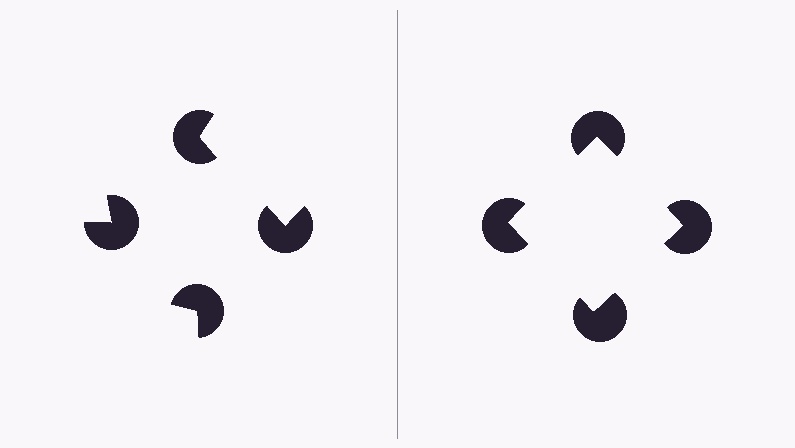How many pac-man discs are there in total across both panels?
8 — 4 on each side.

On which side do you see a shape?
An illusory square appears on the right side. On the left side the wedge cuts are rotated, so no coherent shape forms.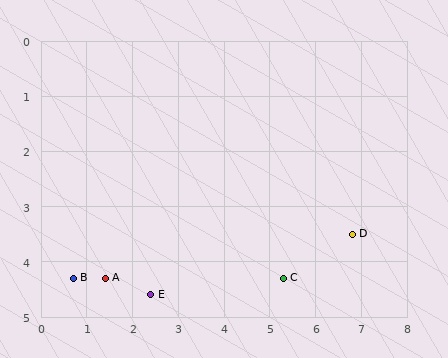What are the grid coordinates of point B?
Point B is at approximately (0.7, 4.3).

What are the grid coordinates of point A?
Point A is at approximately (1.4, 4.3).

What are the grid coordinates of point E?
Point E is at approximately (2.4, 4.6).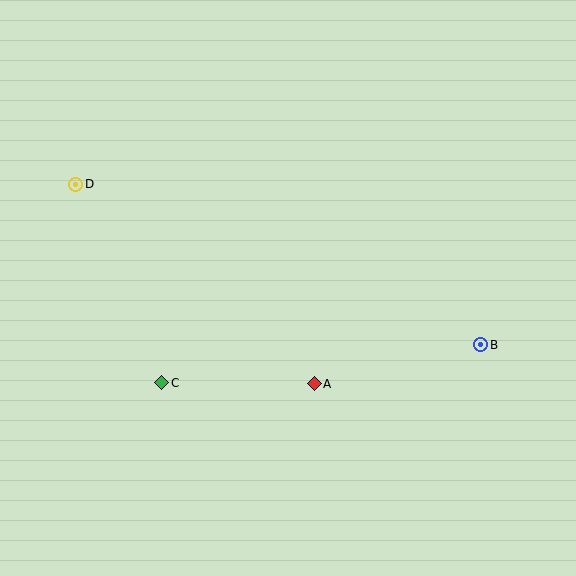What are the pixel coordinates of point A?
Point A is at (314, 384).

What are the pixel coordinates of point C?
Point C is at (162, 383).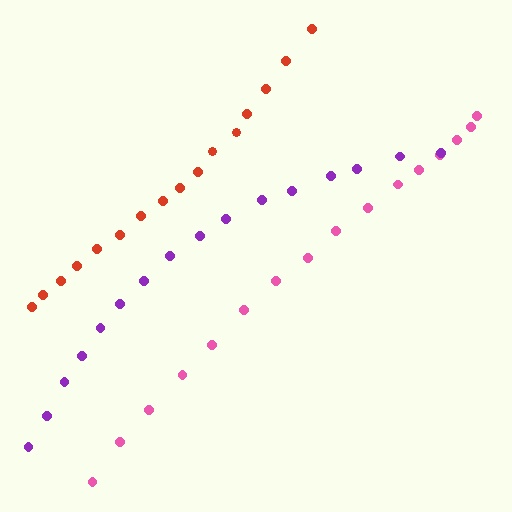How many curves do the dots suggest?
There are 3 distinct paths.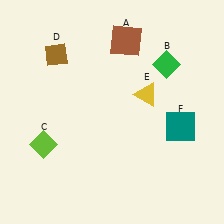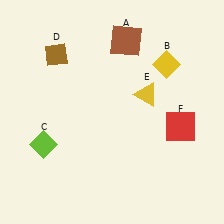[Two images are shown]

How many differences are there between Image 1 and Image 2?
There are 2 differences between the two images.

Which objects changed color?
B changed from green to yellow. F changed from teal to red.